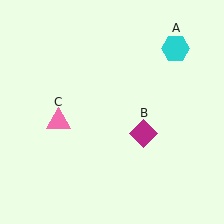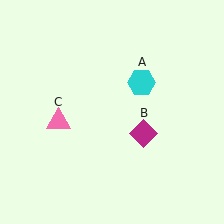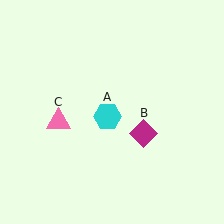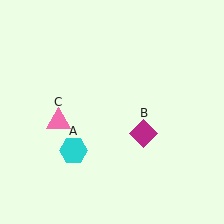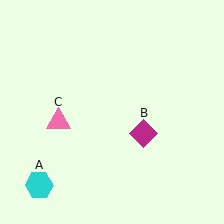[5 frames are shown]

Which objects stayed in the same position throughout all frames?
Magenta diamond (object B) and pink triangle (object C) remained stationary.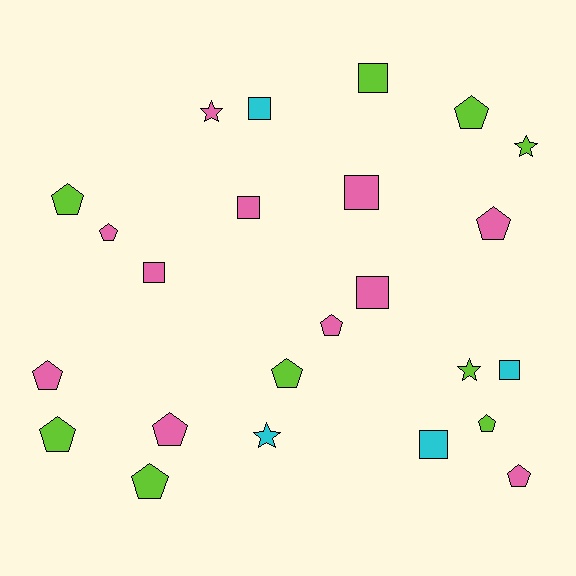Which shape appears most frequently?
Pentagon, with 12 objects.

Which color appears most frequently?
Pink, with 11 objects.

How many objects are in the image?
There are 24 objects.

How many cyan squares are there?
There are 3 cyan squares.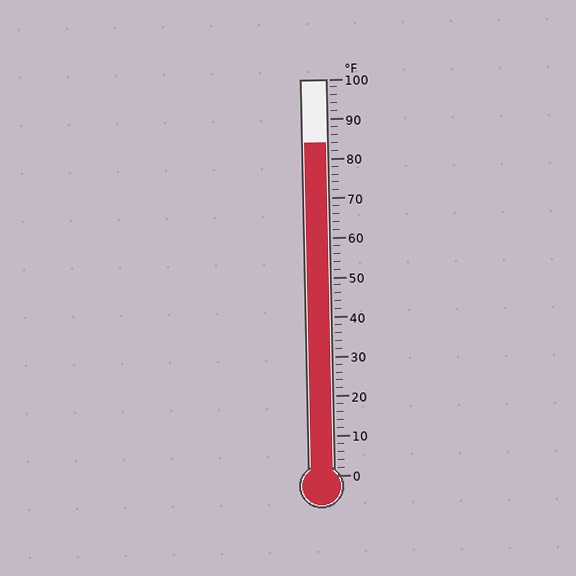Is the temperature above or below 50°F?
The temperature is above 50°F.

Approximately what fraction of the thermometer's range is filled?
The thermometer is filled to approximately 85% of its range.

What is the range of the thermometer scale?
The thermometer scale ranges from 0°F to 100°F.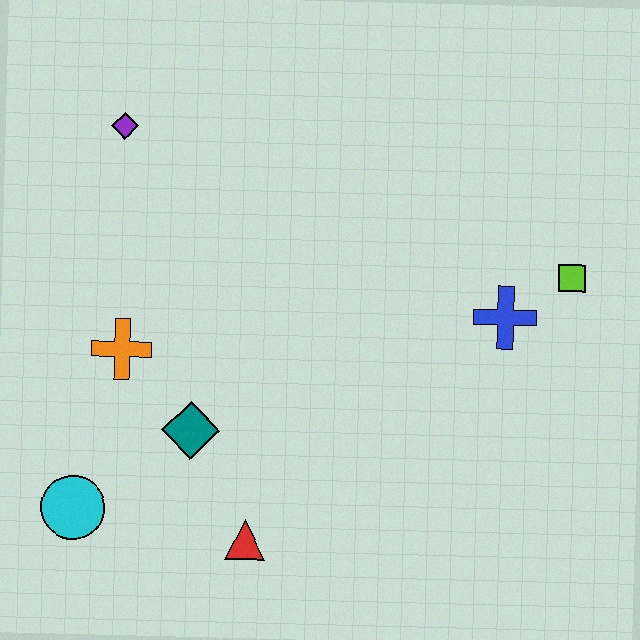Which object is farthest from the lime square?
The cyan circle is farthest from the lime square.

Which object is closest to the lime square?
The blue cross is closest to the lime square.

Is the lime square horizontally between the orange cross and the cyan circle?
No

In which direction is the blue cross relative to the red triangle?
The blue cross is to the right of the red triangle.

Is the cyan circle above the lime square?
No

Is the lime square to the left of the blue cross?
No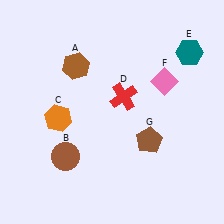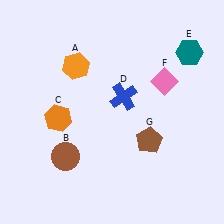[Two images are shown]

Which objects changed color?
A changed from brown to orange. D changed from red to blue.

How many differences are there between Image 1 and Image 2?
There are 2 differences between the two images.